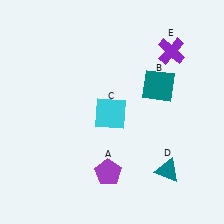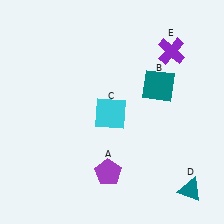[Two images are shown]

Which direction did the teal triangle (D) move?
The teal triangle (D) moved right.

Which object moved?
The teal triangle (D) moved right.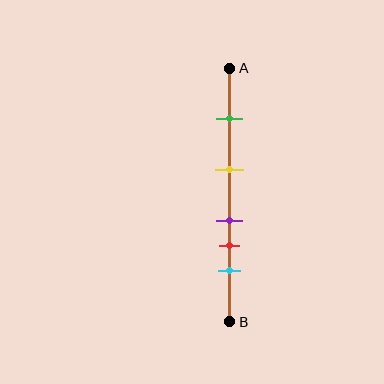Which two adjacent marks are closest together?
The purple and red marks are the closest adjacent pair.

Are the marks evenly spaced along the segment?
No, the marks are not evenly spaced.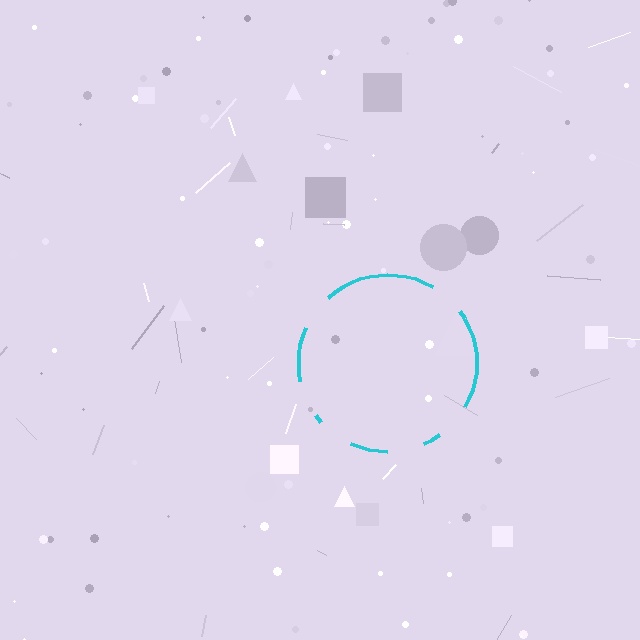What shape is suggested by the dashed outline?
The dashed outline suggests a circle.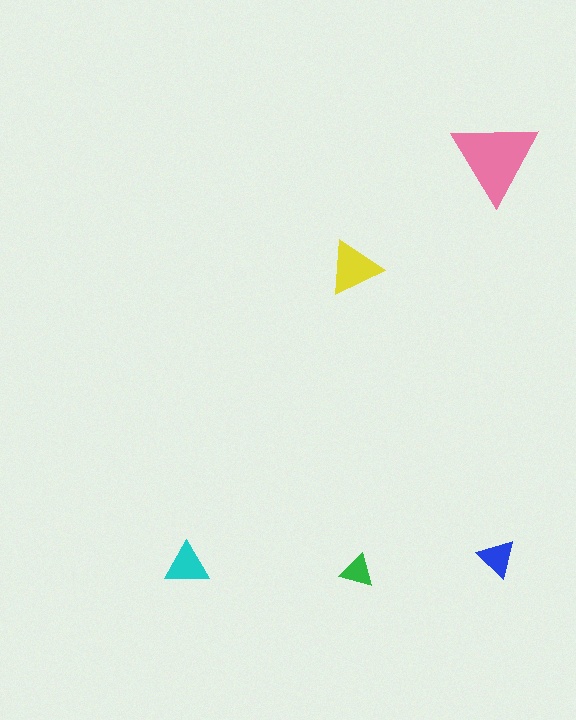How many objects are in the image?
There are 5 objects in the image.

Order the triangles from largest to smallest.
the pink one, the yellow one, the cyan one, the blue one, the green one.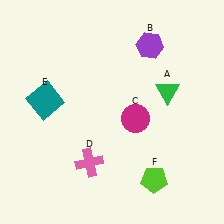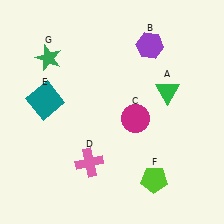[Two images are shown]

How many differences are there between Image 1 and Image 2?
There is 1 difference between the two images.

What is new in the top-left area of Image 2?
A green star (G) was added in the top-left area of Image 2.